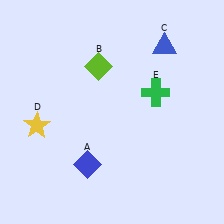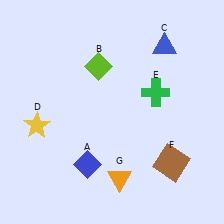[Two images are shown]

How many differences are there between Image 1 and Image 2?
There are 2 differences between the two images.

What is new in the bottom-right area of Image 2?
A brown square (F) was added in the bottom-right area of Image 2.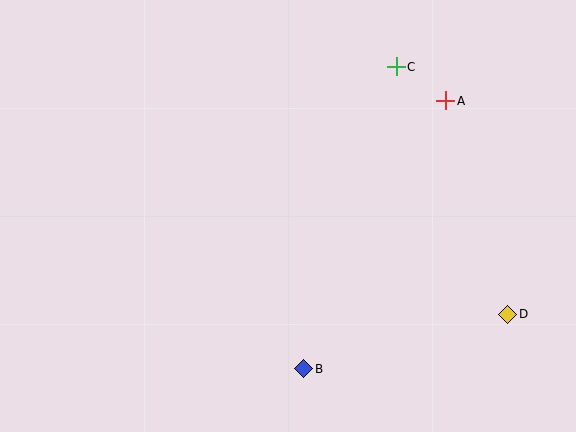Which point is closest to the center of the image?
Point B at (304, 369) is closest to the center.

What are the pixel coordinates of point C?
Point C is at (396, 67).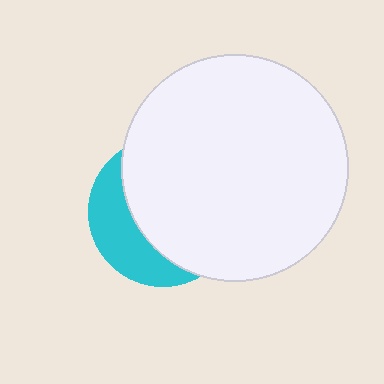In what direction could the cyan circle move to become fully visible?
The cyan circle could move left. That would shift it out from behind the white circle entirely.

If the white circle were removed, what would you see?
You would see the complete cyan circle.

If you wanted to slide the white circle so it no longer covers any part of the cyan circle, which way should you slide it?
Slide it right — that is the most direct way to separate the two shapes.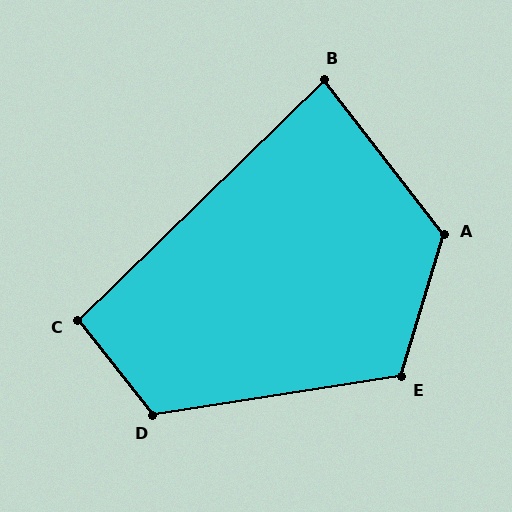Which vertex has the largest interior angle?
A, at approximately 126 degrees.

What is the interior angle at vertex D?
Approximately 120 degrees (obtuse).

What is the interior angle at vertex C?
Approximately 96 degrees (obtuse).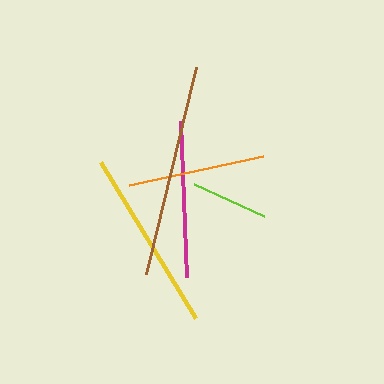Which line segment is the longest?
The brown line is the longest at approximately 213 pixels.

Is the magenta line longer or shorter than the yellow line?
The yellow line is longer than the magenta line.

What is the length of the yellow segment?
The yellow segment is approximately 183 pixels long.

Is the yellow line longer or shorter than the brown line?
The brown line is longer than the yellow line.